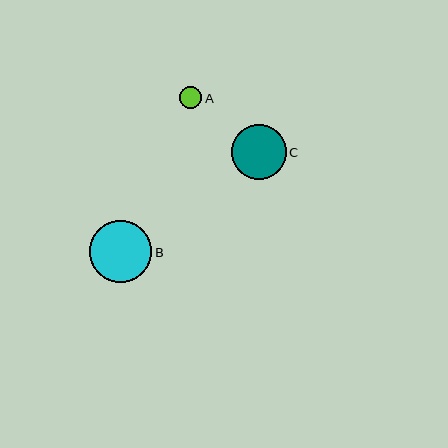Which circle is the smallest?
Circle A is the smallest with a size of approximately 22 pixels.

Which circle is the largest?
Circle B is the largest with a size of approximately 62 pixels.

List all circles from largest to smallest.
From largest to smallest: B, C, A.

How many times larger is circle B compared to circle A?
Circle B is approximately 2.8 times the size of circle A.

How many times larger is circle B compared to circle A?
Circle B is approximately 2.8 times the size of circle A.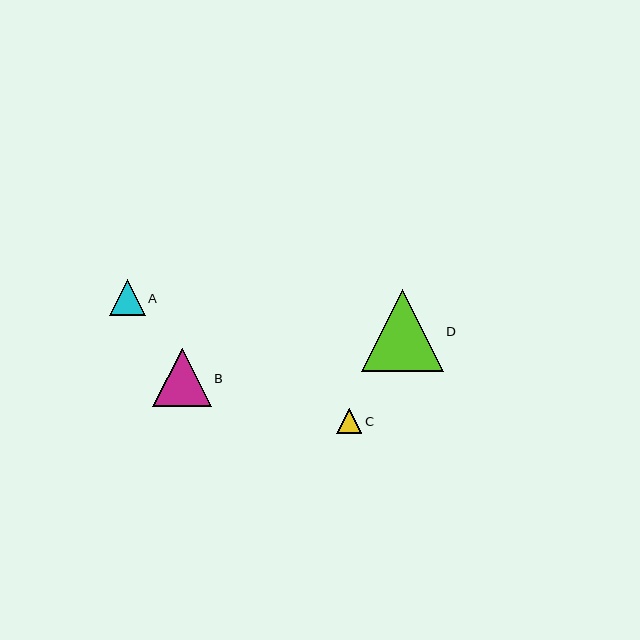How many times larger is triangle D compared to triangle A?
Triangle D is approximately 2.3 times the size of triangle A.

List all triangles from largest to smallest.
From largest to smallest: D, B, A, C.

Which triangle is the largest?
Triangle D is the largest with a size of approximately 81 pixels.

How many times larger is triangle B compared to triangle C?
Triangle B is approximately 2.3 times the size of triangle C.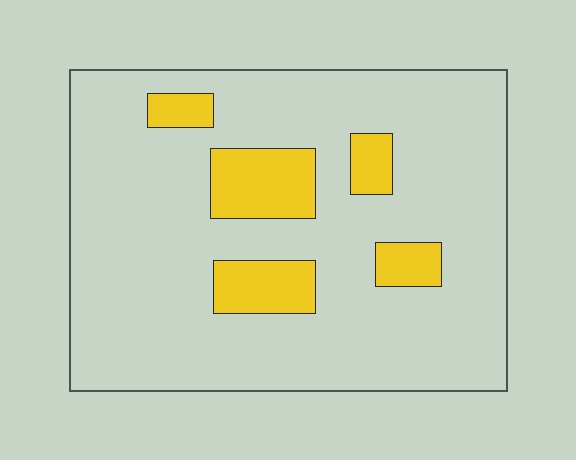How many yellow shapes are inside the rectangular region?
5.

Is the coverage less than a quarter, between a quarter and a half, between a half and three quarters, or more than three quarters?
Less than a quarter.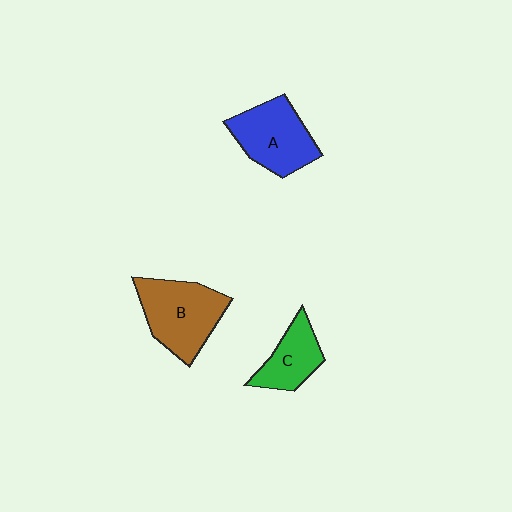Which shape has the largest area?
Shape B (brown).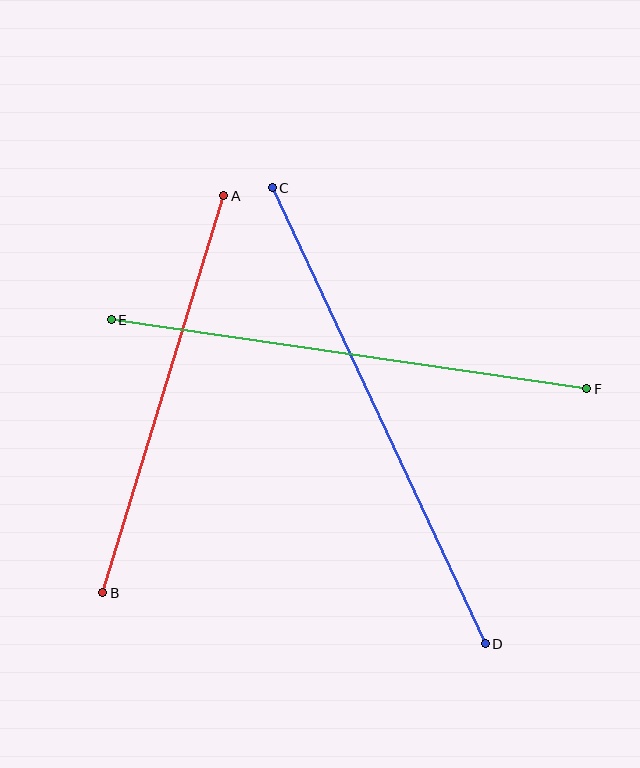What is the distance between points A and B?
The distance is approximately 415 pixels.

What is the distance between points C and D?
The distance is approximately 503 pixels.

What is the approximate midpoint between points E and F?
The midpoint is at approximately (349, 354) pixels.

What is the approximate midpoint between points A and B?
The midpoint is at approximately (163, 394) pixels.